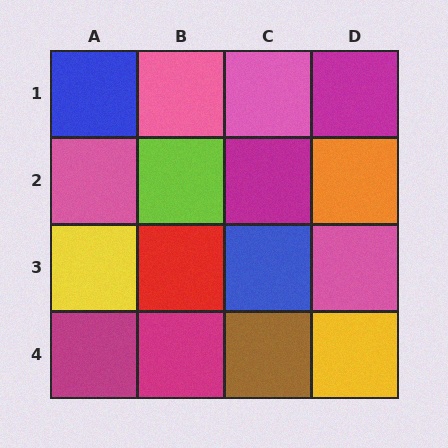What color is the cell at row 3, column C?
Blue.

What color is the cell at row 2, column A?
Pink.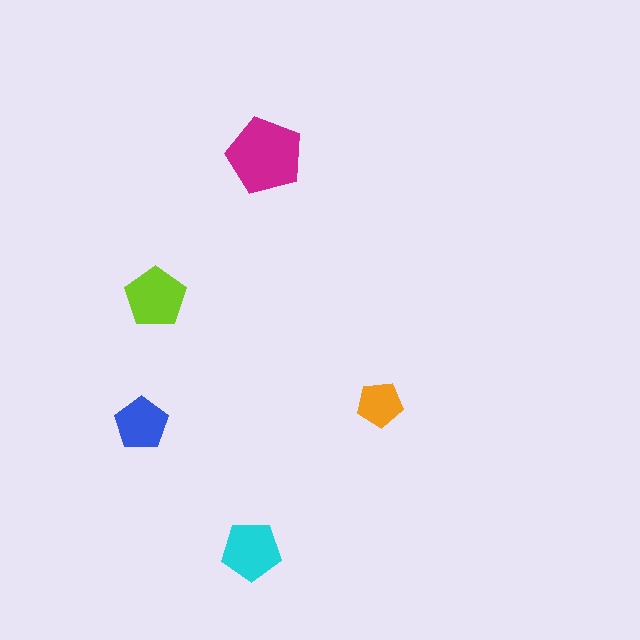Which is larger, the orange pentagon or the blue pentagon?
The blue one.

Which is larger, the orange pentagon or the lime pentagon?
The lime one.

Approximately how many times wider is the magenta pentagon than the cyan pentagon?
About 1.5 times wider.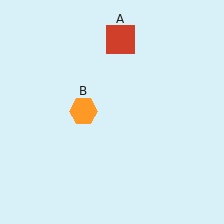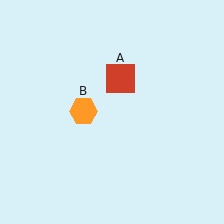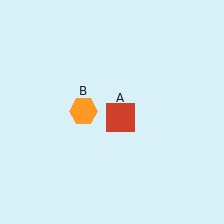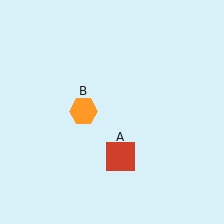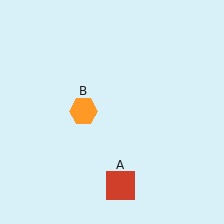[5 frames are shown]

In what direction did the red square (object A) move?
The red square (object A) moved down.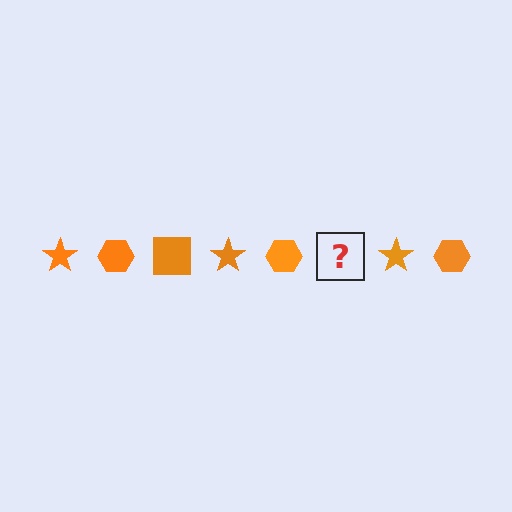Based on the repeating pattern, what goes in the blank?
The blank should be an orange square.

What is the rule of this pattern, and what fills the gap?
The rule is that the pattern cycles through star, hexagon, square shapes in orange. The gap should be filled with an orange square.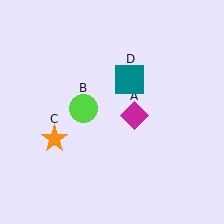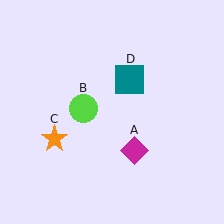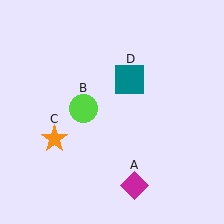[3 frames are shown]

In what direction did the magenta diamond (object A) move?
The magenta diamond (object A) moved down.